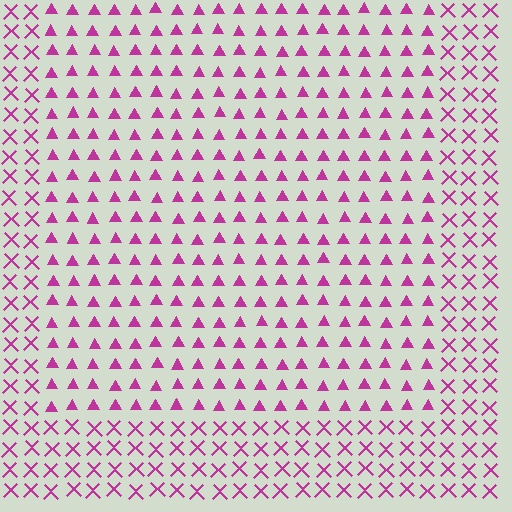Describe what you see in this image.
The image is filled with small magenta elements arranged in a uniform grid. A rectangle-shaped region contains triangles, while the surrounding area contains X marks. The boundary is defined purely by the change in element shape.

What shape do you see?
I see a rectangle.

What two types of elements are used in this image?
The image uses triangles inside the rectangle region and X marks outside it.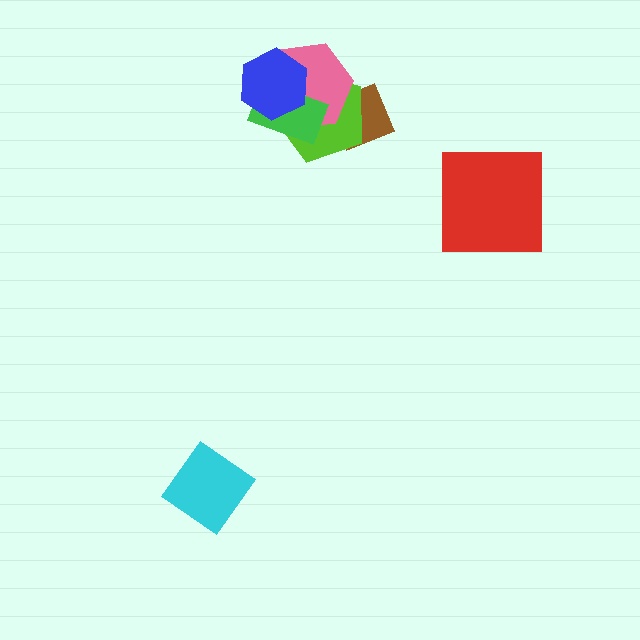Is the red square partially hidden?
No, no other shape covers it.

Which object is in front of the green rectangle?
The blue hexagon is in front of the green rectangle.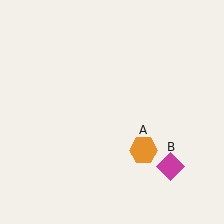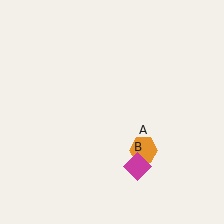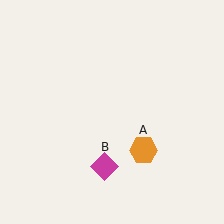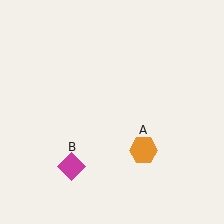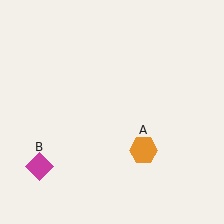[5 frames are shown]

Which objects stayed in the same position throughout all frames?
Orange hexagon (object A) remained stationary.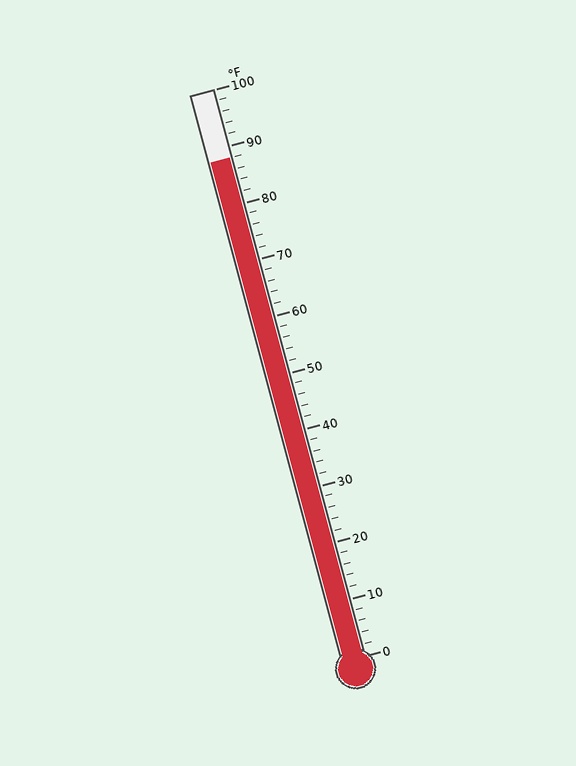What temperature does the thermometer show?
The thermometer shows approximately 88°F.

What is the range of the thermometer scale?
The thermometer scale ranges from 0°F to 100°F.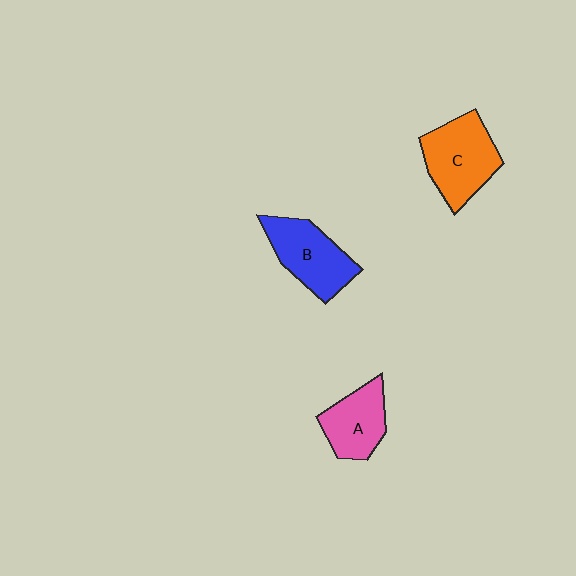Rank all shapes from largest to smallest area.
From largest to smallest: C (orange), B (blue), A (pink).